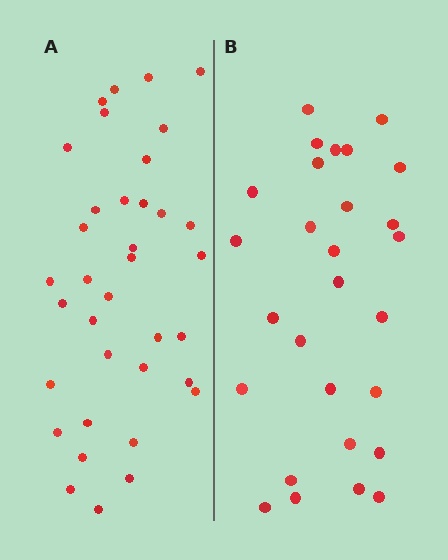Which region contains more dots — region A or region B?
Region A (the left region) has more dots.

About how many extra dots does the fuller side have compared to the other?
Region A has roughly 8 or so more dots than region B.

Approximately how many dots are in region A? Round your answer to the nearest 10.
About 40 dots. (The exact count is 36, which rounds to 40.)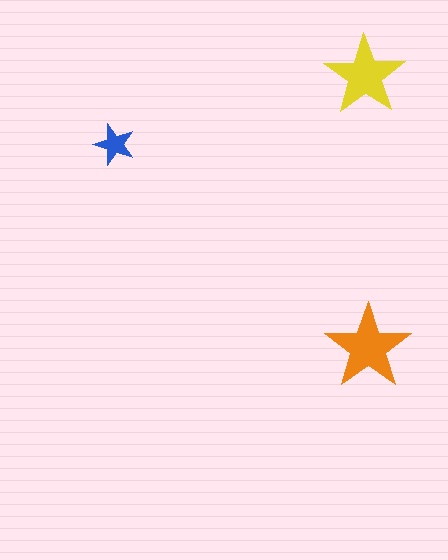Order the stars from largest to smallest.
the orange one, the yellow one, the blue one.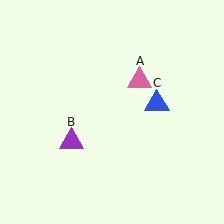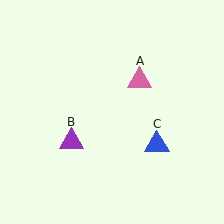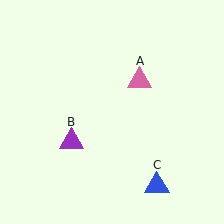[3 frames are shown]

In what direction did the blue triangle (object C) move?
The blue triangle (object C) moved down.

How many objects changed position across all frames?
1 object changed position: blue triangle (object C).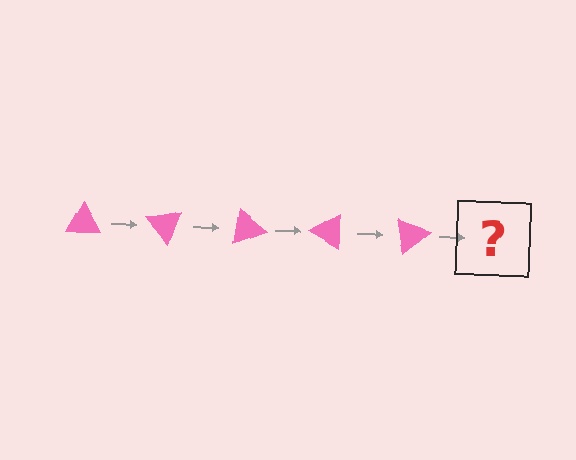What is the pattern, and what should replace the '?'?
The pattern is that the triangle rotates 50 degrees each step. The '?' should be a pink triangle rotated 250 degrees.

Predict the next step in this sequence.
The next step is a pink triangle rotated 250 degrees.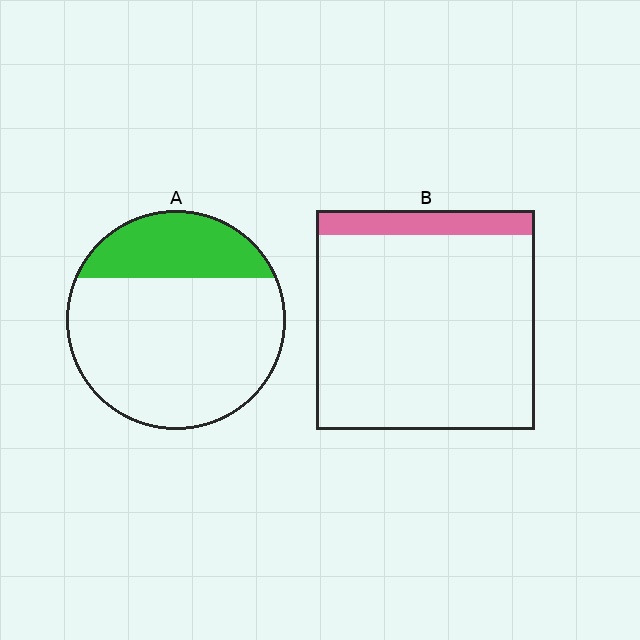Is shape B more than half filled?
No.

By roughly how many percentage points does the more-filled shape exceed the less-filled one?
By roughly 15 percentage points (A over B).